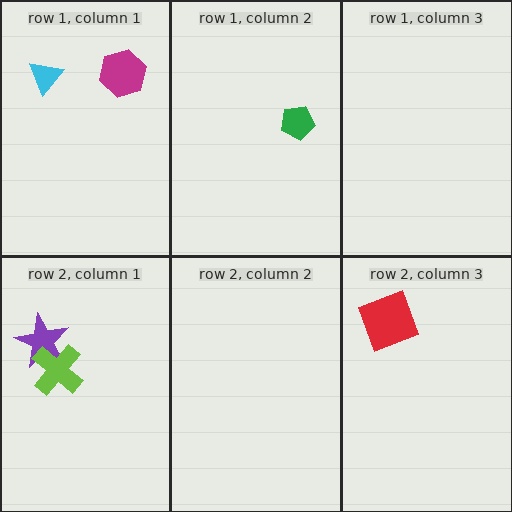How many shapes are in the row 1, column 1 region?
2.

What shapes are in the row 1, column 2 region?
The green pentagon.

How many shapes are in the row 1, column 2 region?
1.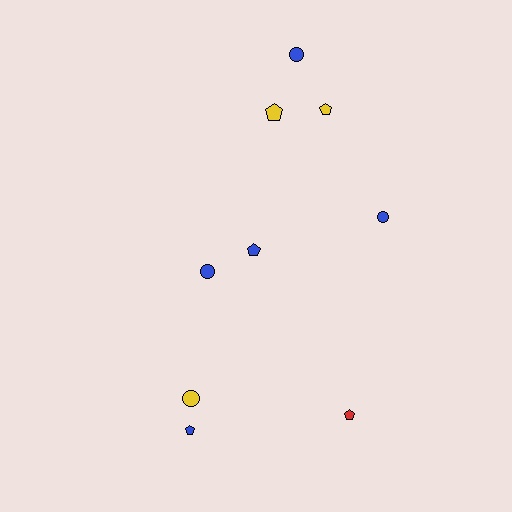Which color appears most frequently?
Blue, with 5 objects.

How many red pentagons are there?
There is 1 red pentagon.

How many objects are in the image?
There are 9 objects.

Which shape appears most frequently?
Pentagon, with 5 objects.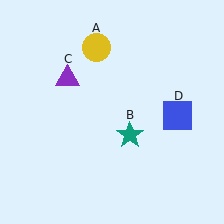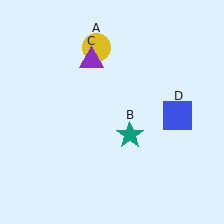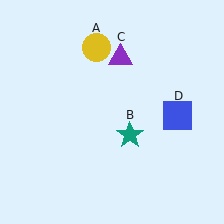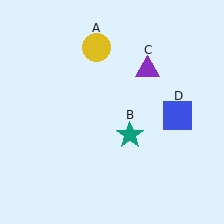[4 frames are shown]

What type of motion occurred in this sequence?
The purple triangle (object C) rotated clockwise around the center of the scene.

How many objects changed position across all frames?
1 object changed position: purple triangle (object C).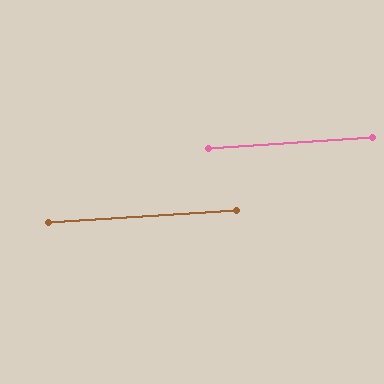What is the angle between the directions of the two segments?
Approximately 0 degrees.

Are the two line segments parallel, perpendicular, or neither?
Parallel — their directions differ by only 0.1°.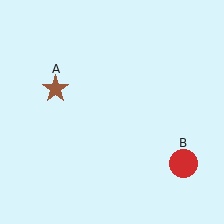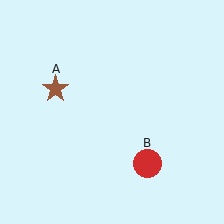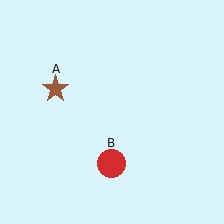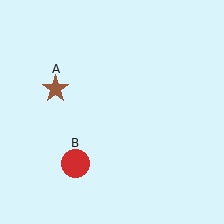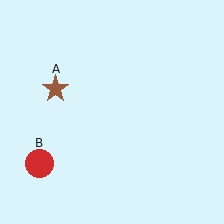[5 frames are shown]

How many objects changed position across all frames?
1 object changed position: red circle (object B).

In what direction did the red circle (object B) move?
The red circle (object B) moved left.